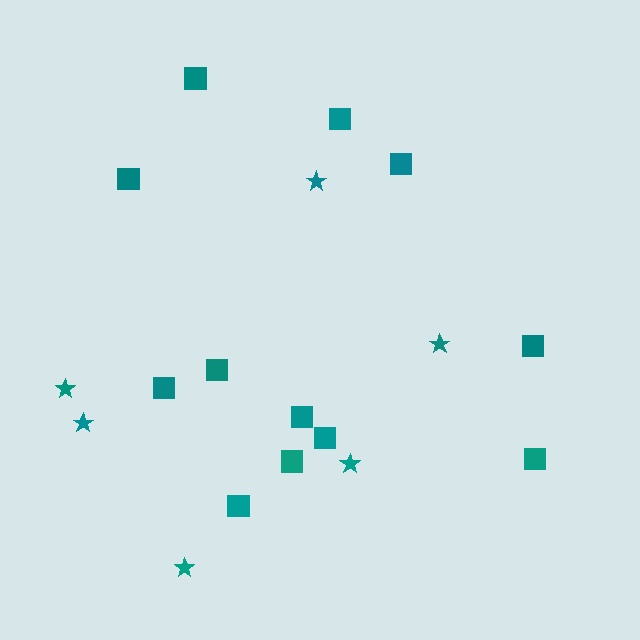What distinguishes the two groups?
There are 2 groups: one group of stars (6) and one group of squares (12).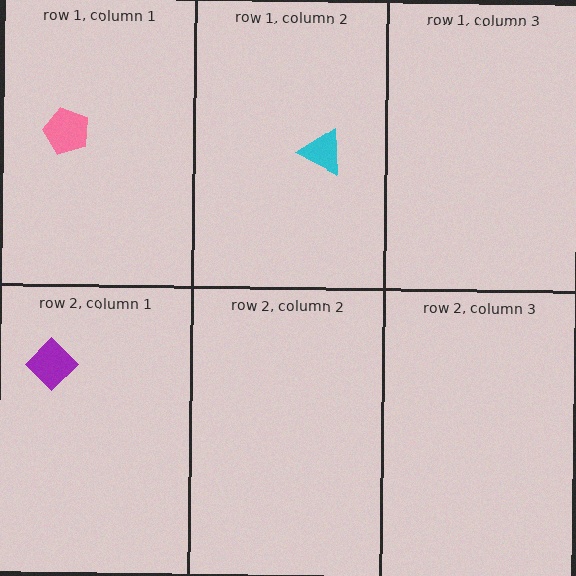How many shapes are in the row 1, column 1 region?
1.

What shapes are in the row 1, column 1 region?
The pink pentagon.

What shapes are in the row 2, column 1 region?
The purple diamond.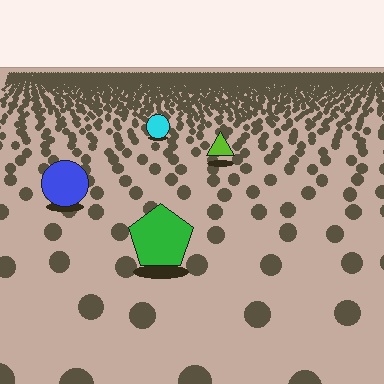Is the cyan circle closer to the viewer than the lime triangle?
No. The lime triangle is closer — you can tell from the texture gradient: the ground texture is coarser near it.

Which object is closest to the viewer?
The green pentagon is closest. The texture marks near it are larger and more spread out.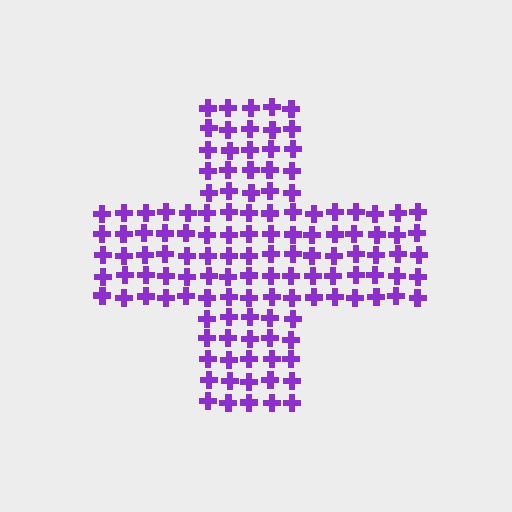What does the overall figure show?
The overall figure shows a cross.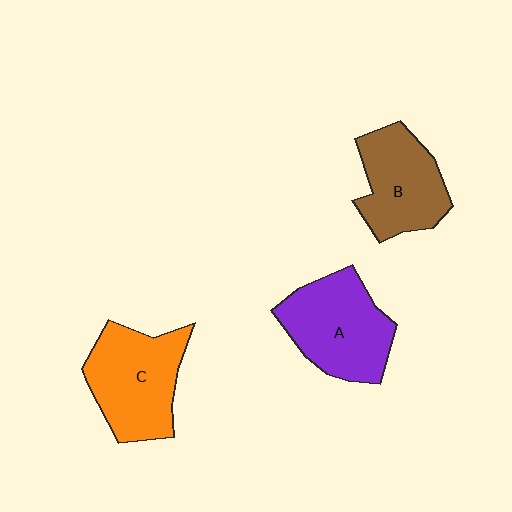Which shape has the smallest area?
Shape B (brown).